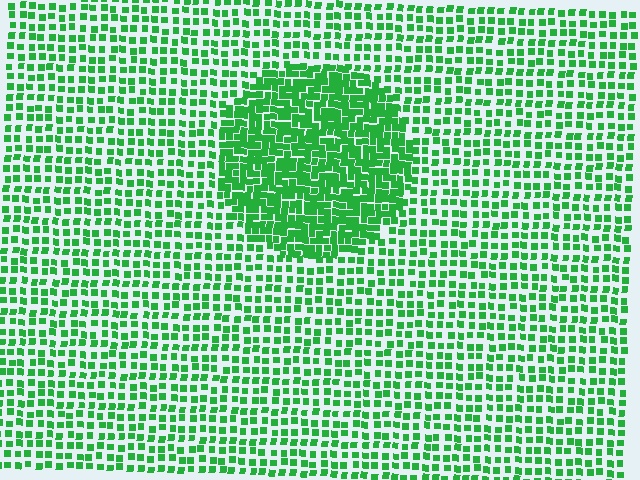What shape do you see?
I see a circle.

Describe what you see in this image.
The image contains small green elements arranged at two different densities. A circle-shaped region is visible where the elements are more densely packed than the surrounding area.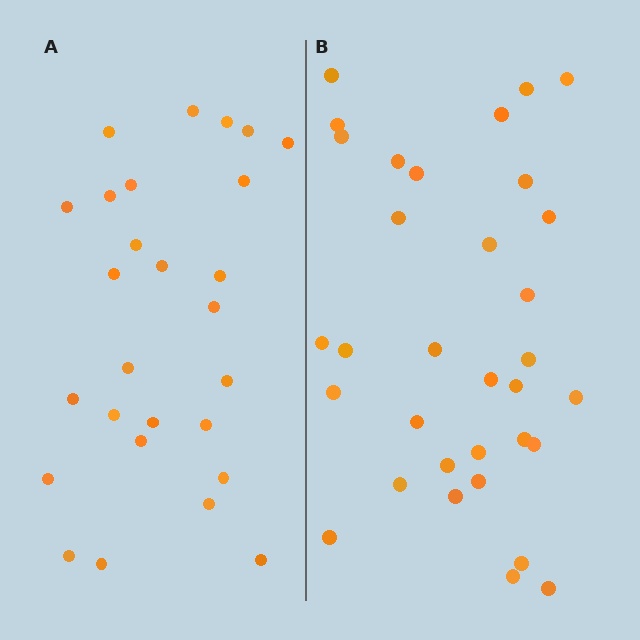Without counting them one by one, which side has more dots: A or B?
Region B (the right region) has more dots.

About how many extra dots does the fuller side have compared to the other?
Region B has about 6 more dots than region A.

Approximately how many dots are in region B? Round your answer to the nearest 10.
About 30 dots. (The exact count is 33, which rounds to 30.)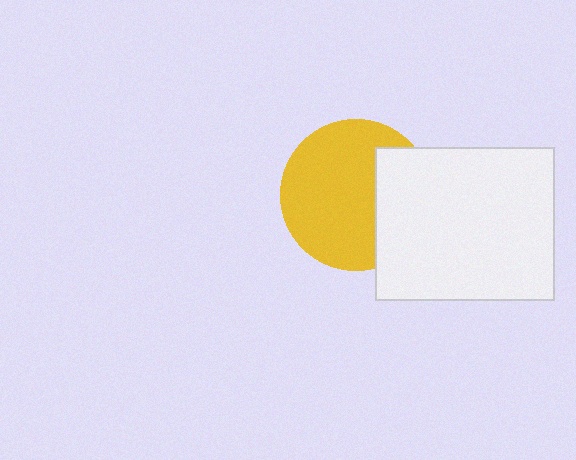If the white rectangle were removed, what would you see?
You would see the complete yellow circle.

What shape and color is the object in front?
The object in front is a white rectangle.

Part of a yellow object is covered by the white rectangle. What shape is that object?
It is a circle.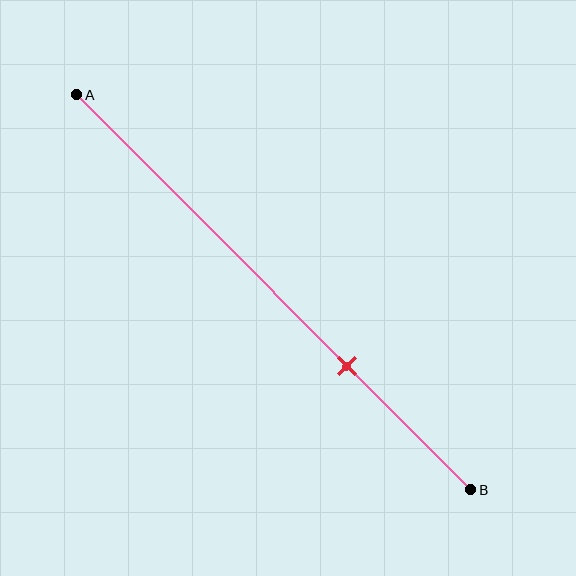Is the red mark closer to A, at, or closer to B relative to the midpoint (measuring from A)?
The red mark is closer to point B than the midpoint of segment AB.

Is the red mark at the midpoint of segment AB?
No, the mark is at about 70% from A, not at the 50% midpoint.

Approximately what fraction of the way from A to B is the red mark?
The red mark is approximately 70% of the way from A to B.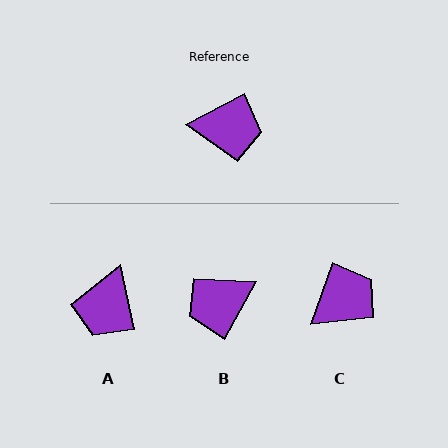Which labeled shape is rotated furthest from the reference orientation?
B, about 147 degrees away.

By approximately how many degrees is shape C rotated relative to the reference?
Approximately 43 degrees counter-clockwise.